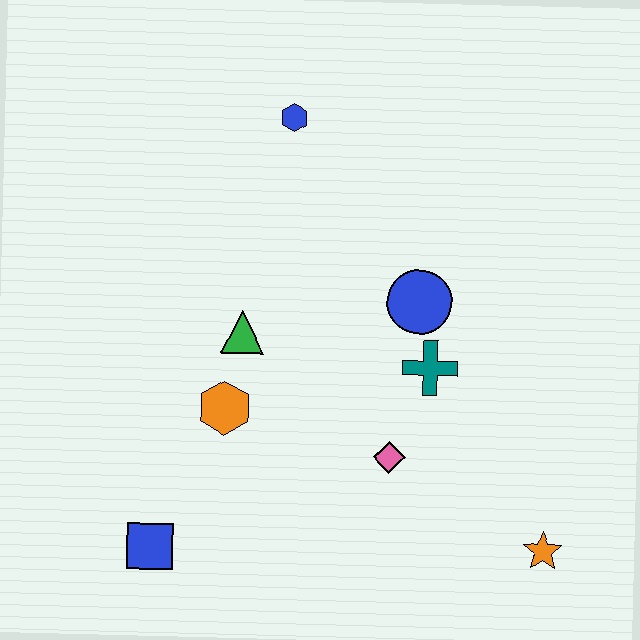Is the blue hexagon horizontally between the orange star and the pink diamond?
No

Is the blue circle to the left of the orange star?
Yes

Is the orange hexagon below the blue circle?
Yes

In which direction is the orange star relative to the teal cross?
The orange star is below the teal cross.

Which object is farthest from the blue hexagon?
The orange star is farthest from the blue hexagon.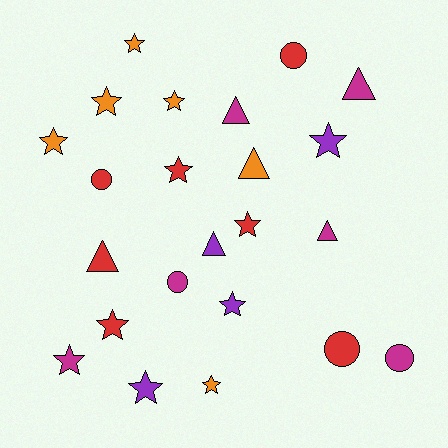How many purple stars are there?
There are 3 purple stars.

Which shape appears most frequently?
Star, with 12 objects.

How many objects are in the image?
There are 23 objects.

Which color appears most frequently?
Red, with 7 objects.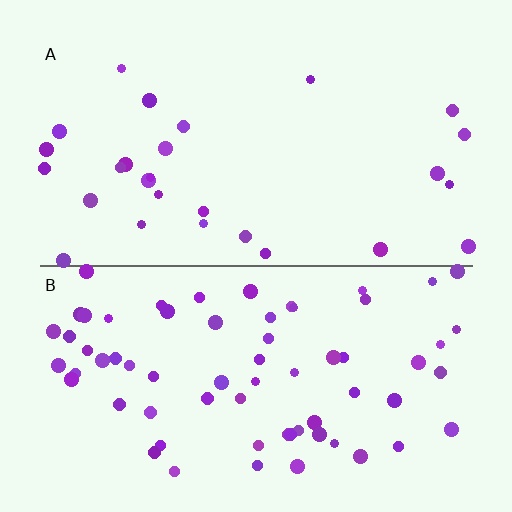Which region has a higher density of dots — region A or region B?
B (the bottom).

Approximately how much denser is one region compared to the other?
Approximately 2.4× — region B over region A.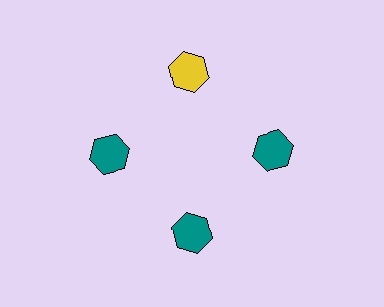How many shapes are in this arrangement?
There are 4 shapes arranged in a ring pattern.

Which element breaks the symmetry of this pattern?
The yellow hexagon at roughly the 12 o'clock position breaks the symmetry. All other shapes are teal hexagons.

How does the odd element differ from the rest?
It has a different color: yellow instead of teal.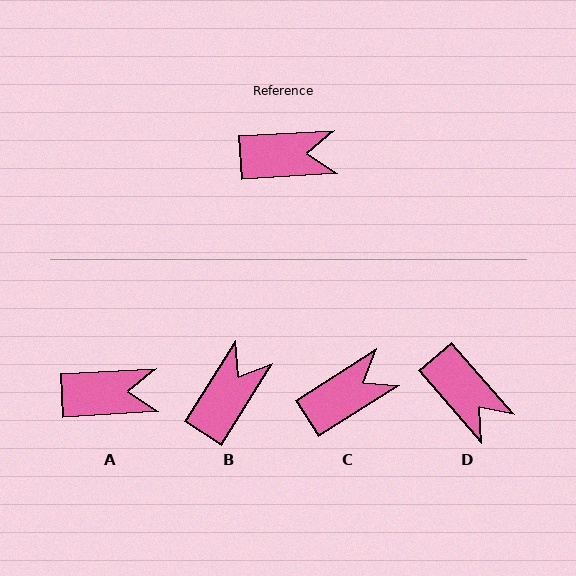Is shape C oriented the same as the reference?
No, it is off by about 29 degrees.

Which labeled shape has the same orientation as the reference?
A.